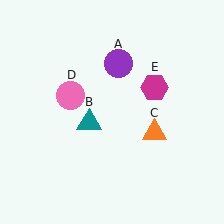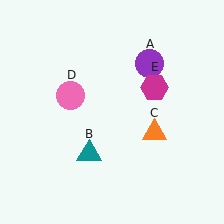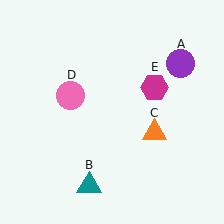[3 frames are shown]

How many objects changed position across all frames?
2 objects changed position: purple circle (object A), teal triangle (object B).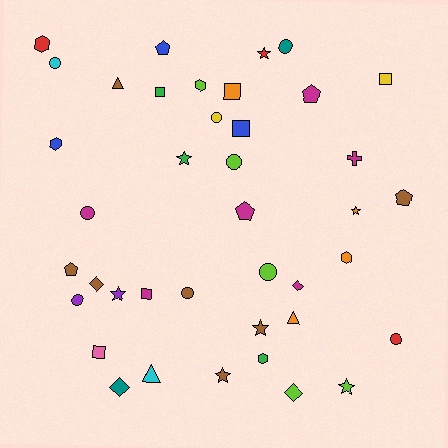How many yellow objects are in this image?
There are 2 yellow objects.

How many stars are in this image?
There are 7 stars.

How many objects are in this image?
There are 40 objects.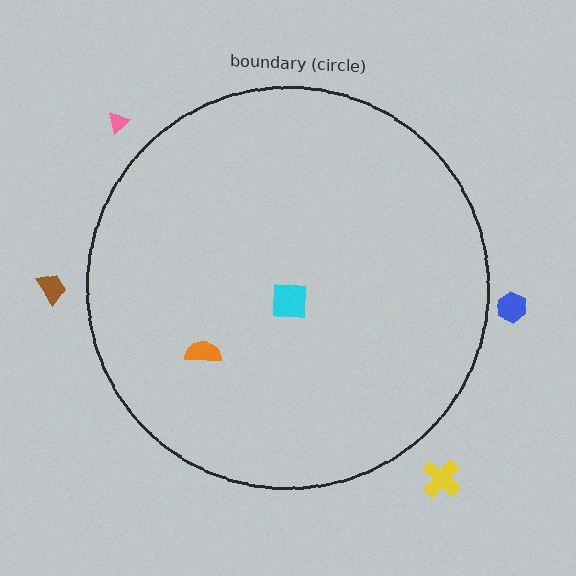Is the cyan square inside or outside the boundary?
Inside.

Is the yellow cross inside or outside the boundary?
Outside.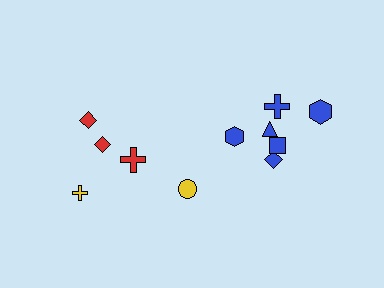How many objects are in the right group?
There are 7 objects.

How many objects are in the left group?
There are 4 objects.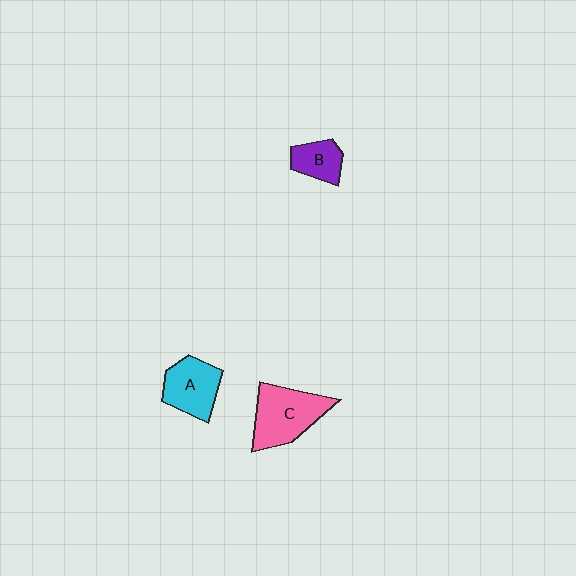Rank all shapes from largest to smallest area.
From largest to smallest: C (pink), A (cyan), B (purple).